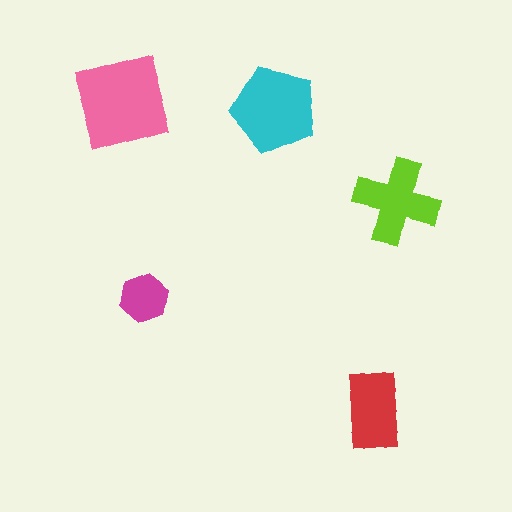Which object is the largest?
The pink square.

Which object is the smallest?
The magenta hexagon.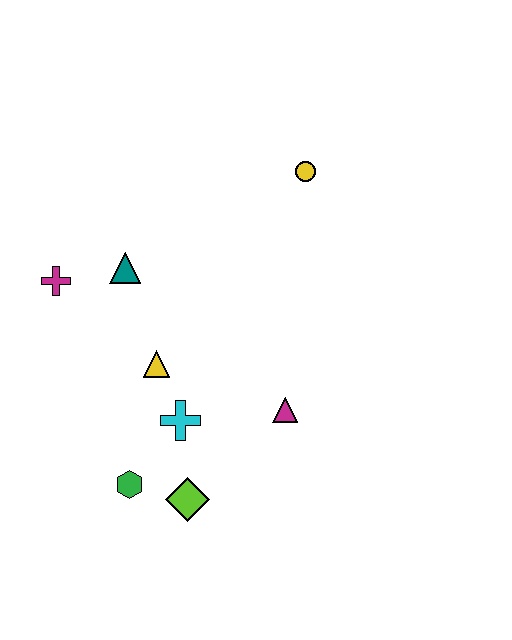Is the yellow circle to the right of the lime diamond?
Yes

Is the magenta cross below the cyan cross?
No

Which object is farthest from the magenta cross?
The yellow circle is farthest from the magenta cross.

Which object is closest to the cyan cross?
The yellow triangle is closest to the cyan cross.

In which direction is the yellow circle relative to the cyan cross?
The yellow circle is above the cyan cross.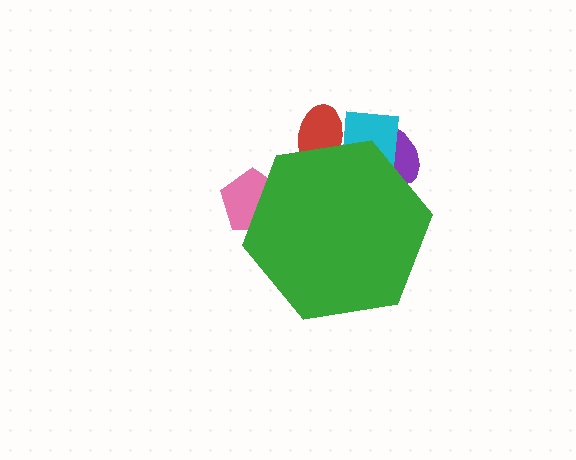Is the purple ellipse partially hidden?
Yes, the purple ellipse is partially hidden behind the green hexagon.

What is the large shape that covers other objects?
A green hexagon.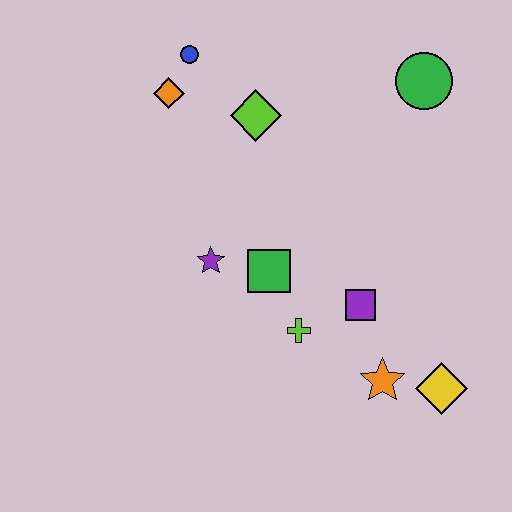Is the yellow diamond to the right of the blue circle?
Yes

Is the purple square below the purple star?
Yes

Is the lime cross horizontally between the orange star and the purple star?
Yes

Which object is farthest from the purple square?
The blue circle is farthest from the purple square.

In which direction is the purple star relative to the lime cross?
The purple star is to the left of the lime cross.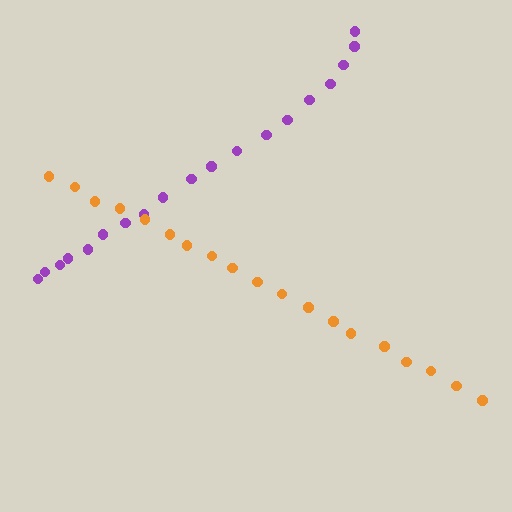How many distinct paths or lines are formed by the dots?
There are 2 distinct paths.